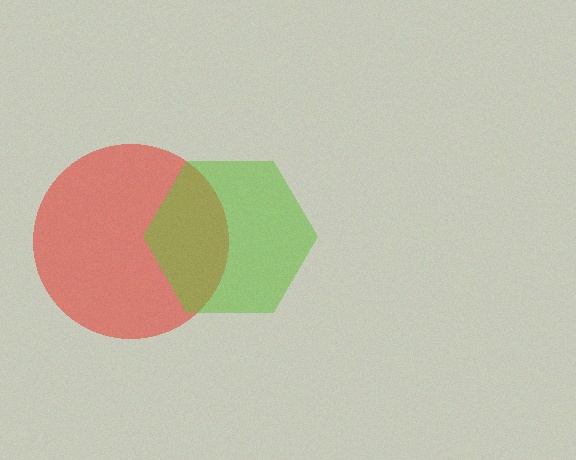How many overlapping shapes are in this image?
There are 2 overlapping shapes in the image.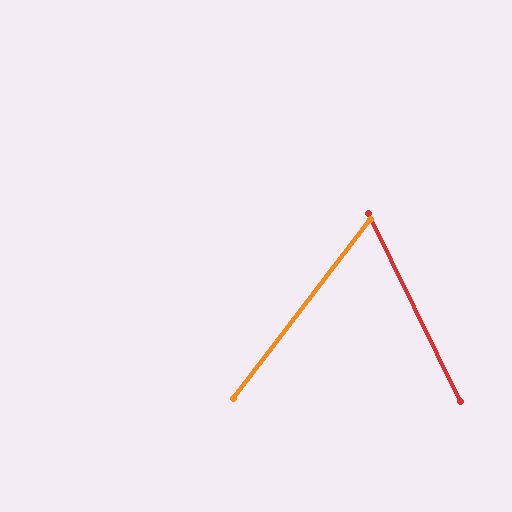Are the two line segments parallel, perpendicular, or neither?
Neither parallel nor perpendicular — they differ by about 63°.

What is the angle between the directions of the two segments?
Approximately 63 degrees.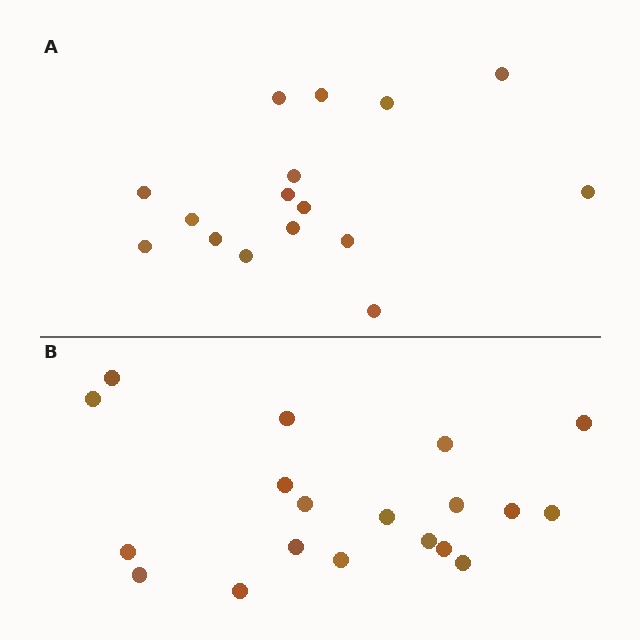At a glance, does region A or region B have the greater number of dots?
Region B (the bottom region) has more dots.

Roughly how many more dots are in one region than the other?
Region B has just a few more — roughly 2 or 3 more dots than region A.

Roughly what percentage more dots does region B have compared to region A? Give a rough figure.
About 20% more.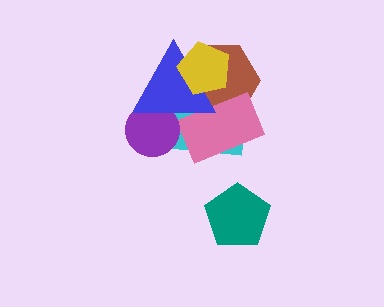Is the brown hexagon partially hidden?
Yes, it is partially covered by another shape.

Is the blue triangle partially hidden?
Yes, it is partially covered by another shape.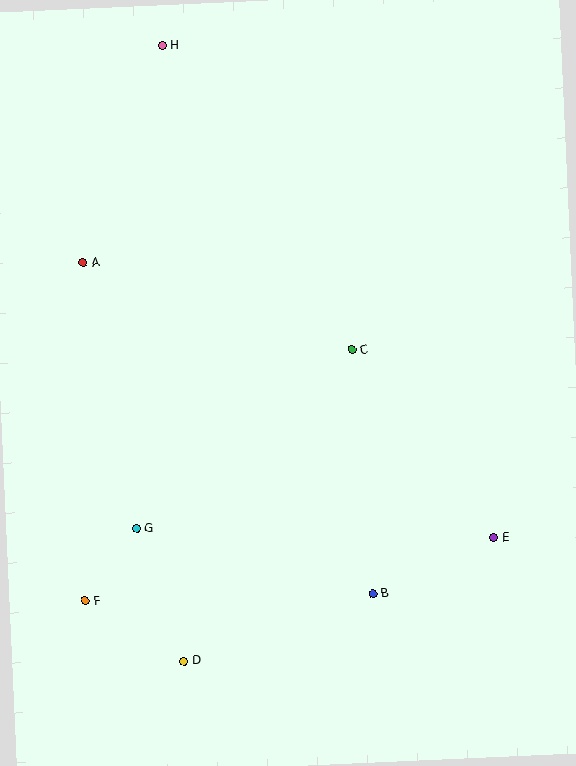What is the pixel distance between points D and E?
The distance between D and E is 333 pixels.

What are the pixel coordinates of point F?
Point F is at (85, 601).